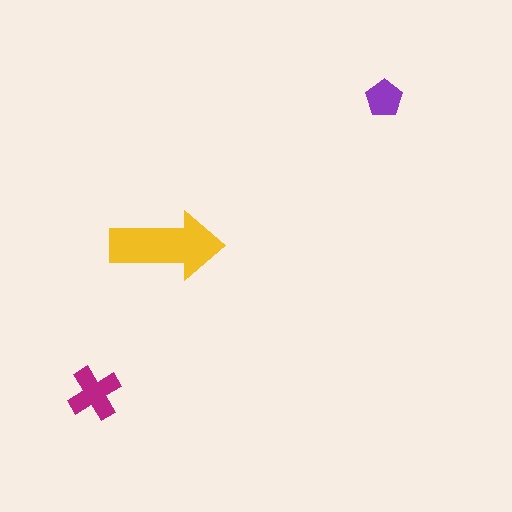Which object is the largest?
The yellow arrow.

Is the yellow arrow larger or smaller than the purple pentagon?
Larger.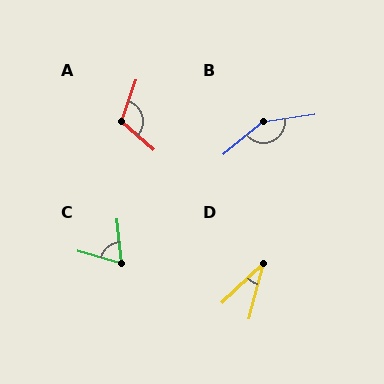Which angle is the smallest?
D, at approximately 32 degrees.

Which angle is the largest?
B, at approximately 148 degrees.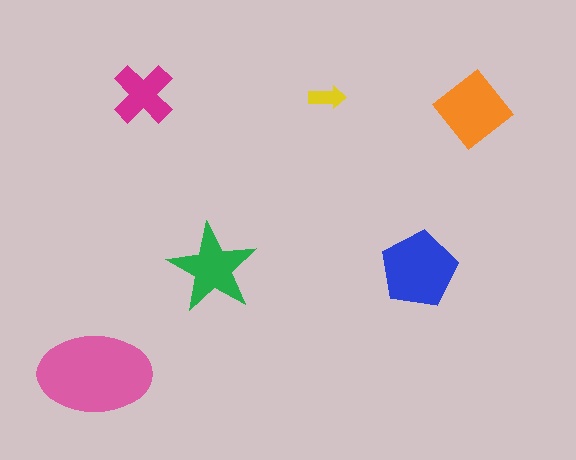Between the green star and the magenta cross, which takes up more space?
The green star.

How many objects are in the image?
There are 6 objects in the image.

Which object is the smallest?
The yellow arrow.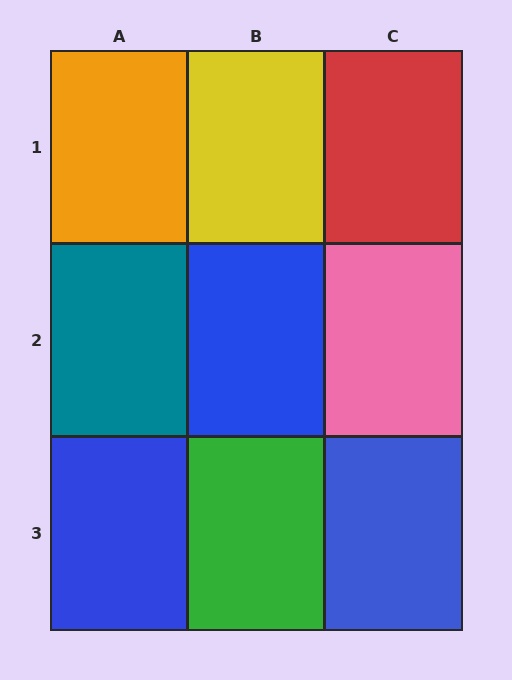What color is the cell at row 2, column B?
Blue.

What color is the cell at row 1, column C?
Red.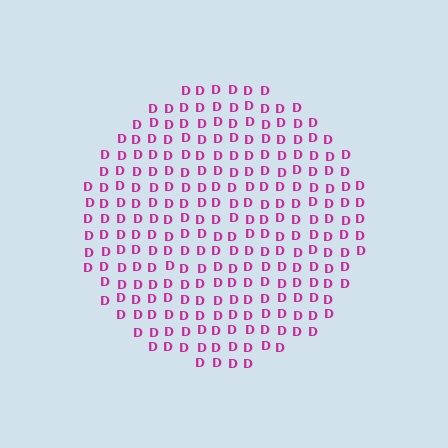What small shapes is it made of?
It is made of small letter D's.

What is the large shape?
The large shape is a circle.